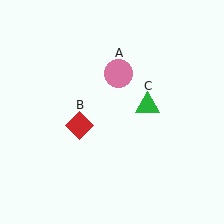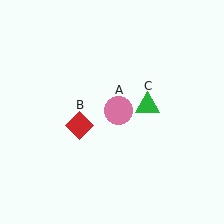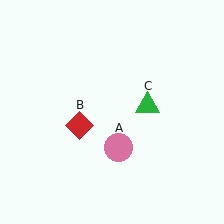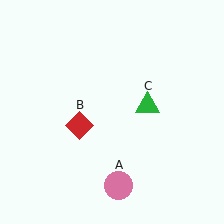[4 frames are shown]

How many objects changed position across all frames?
1 object changed position: pink circle (object A).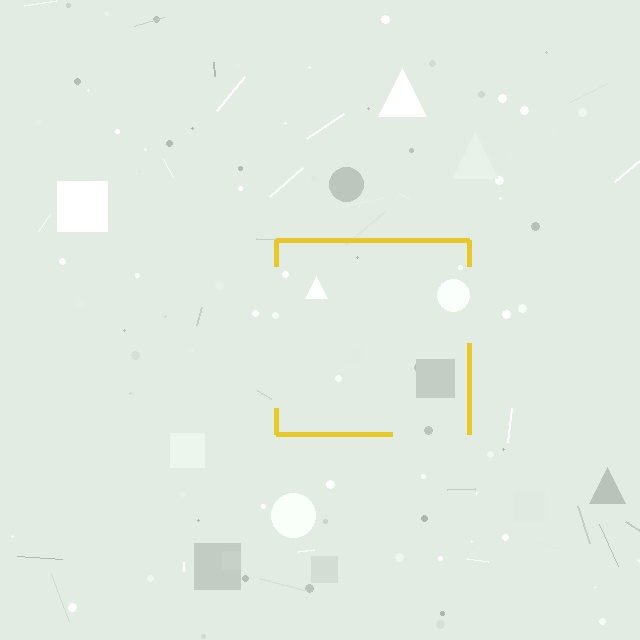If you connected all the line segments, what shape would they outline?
They would outline a square.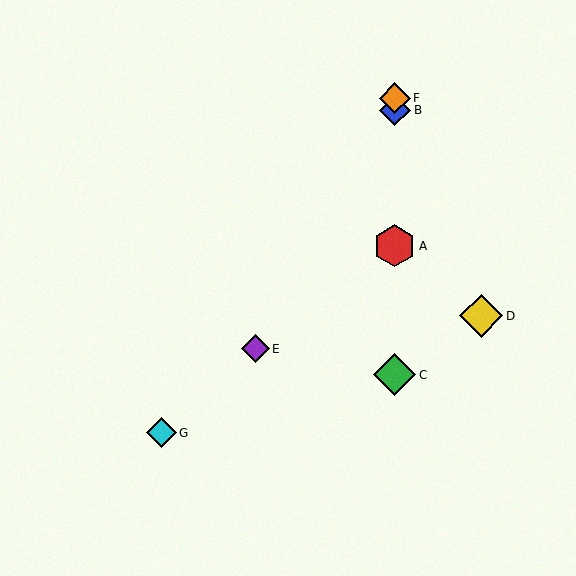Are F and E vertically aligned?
No, F is at x≈395 and E is at x≈256.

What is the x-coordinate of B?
Object B is at x≈395.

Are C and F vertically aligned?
Yes, both are at x≈395.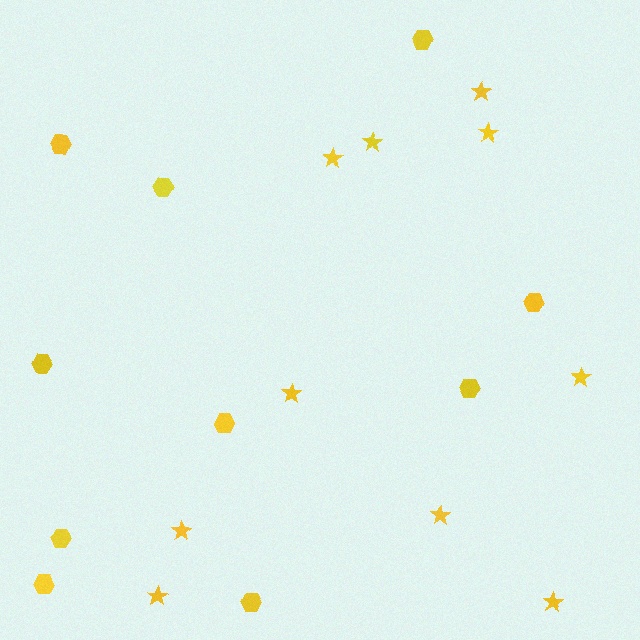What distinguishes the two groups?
There are 2 groups: one group of stars (10) and one group of hexagons (10).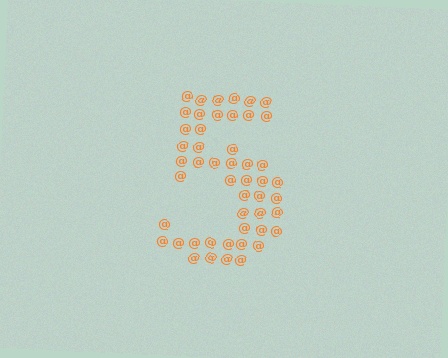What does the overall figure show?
The overall figure shows the digit 5.